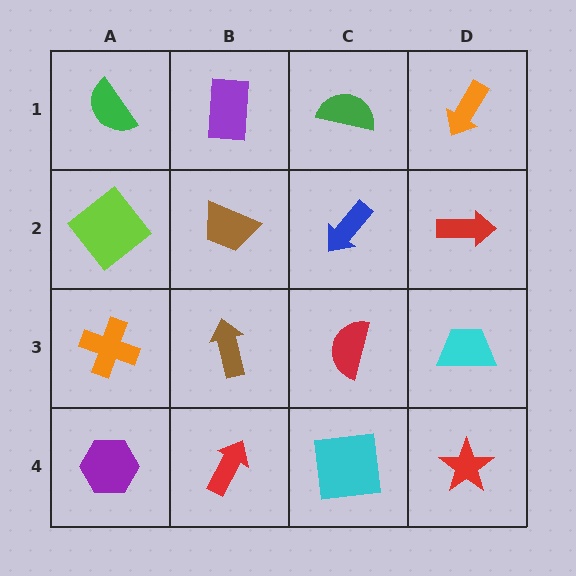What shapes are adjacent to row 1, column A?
A lime diamond (row 2, column A), a purple rectangle (row 1, column B).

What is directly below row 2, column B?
A brown arrow.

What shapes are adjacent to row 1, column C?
A blue arrow (row 2, column C), a purple rectangle (row 1, column B), an orange arrow (row 1, column D).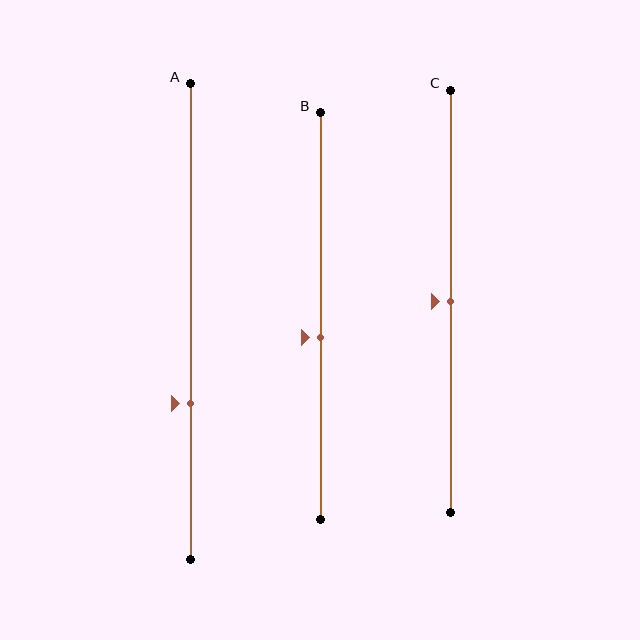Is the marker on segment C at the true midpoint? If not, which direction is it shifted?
Yes, the marker on segment C is at the true midpoint.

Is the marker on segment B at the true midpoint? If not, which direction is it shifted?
No, the marker on segment B is shifted downward by about 5% of the segment length.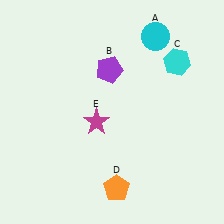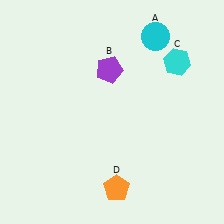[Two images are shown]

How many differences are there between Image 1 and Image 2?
There is 1 difference between the two images.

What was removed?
The magenta star (E) was removed in Image 2.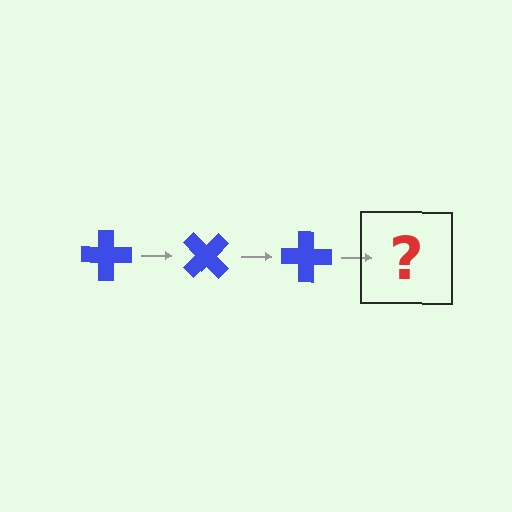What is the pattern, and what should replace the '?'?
The pattern is that the cross rotates 45 degrees each step. The '?' should be a blue cross rotated 135 degrees.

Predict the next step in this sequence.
The next step is a blue cross rotated 135 degrees.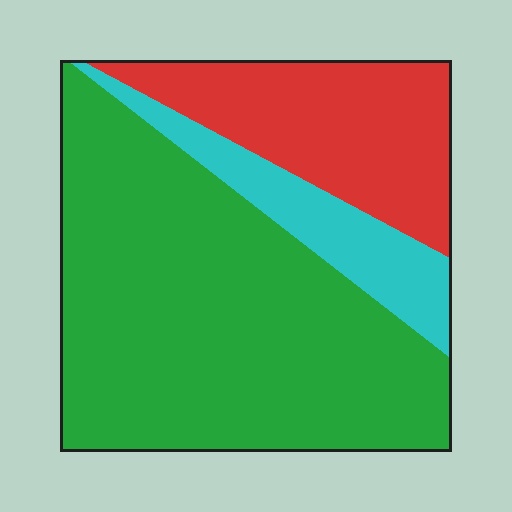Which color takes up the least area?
Cyan, at roughly 15%.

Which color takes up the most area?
Green, at roughly 60%.